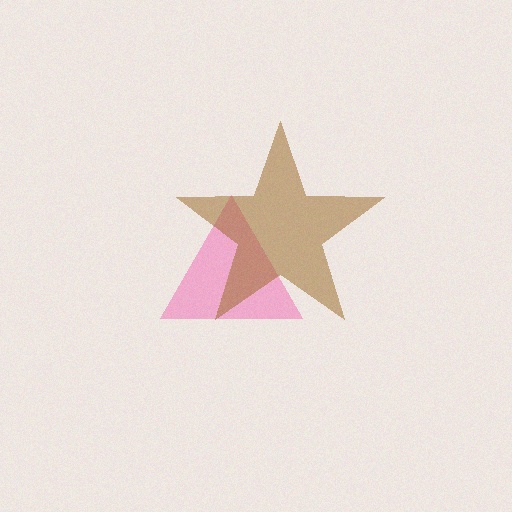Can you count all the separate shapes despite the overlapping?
Yes, there are 2 separate shapes.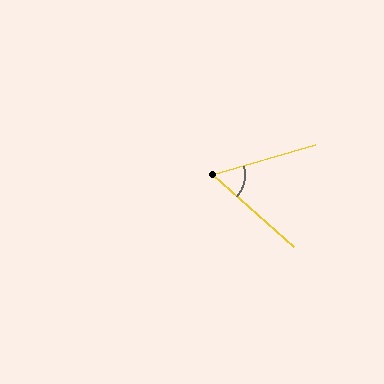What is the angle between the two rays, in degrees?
Approximately 58 degrees.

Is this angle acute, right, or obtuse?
It is acute.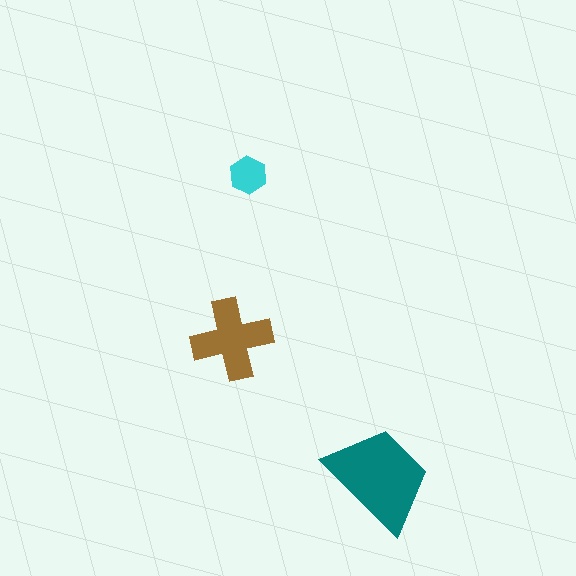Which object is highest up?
The cyan hexagon is topmost.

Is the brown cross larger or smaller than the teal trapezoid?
Smaller.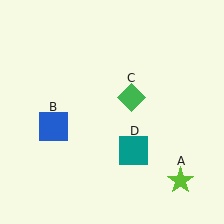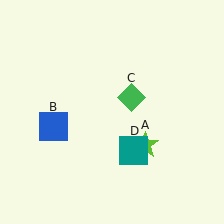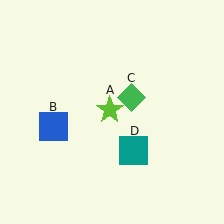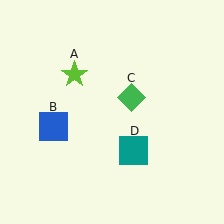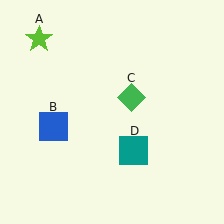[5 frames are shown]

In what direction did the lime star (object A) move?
The lime star (object A) moved up and to the left.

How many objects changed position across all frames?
1 object changed position: lime star (object A).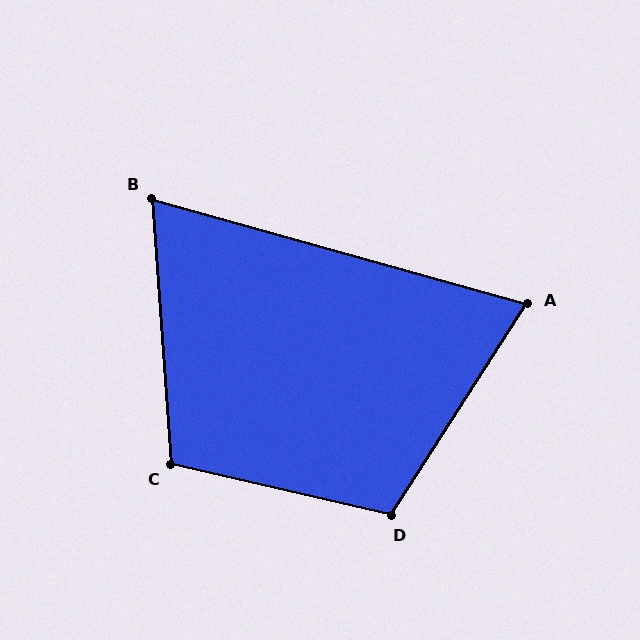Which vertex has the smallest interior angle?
B, at approximately 70 degrees.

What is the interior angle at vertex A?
Approximately 73 degrees (acute).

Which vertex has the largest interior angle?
D, at approximately 110 degrees.